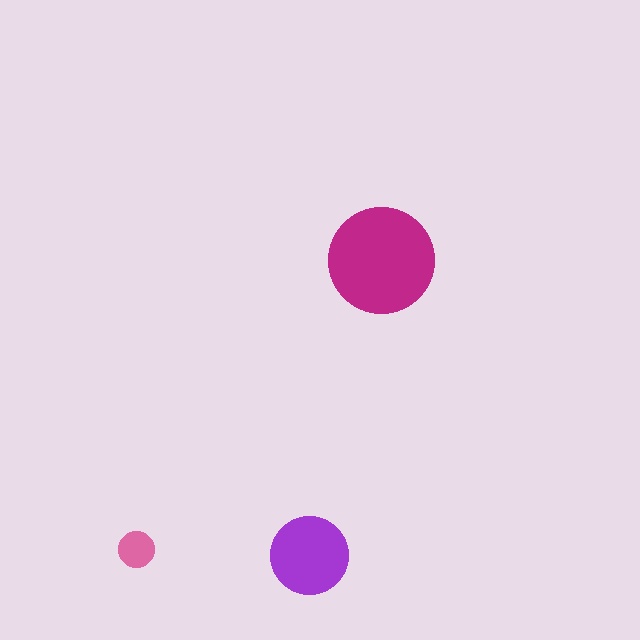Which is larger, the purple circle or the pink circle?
The purple one.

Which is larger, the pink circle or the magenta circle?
The magenta one.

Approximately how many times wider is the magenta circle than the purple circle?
About 1.5 times wider.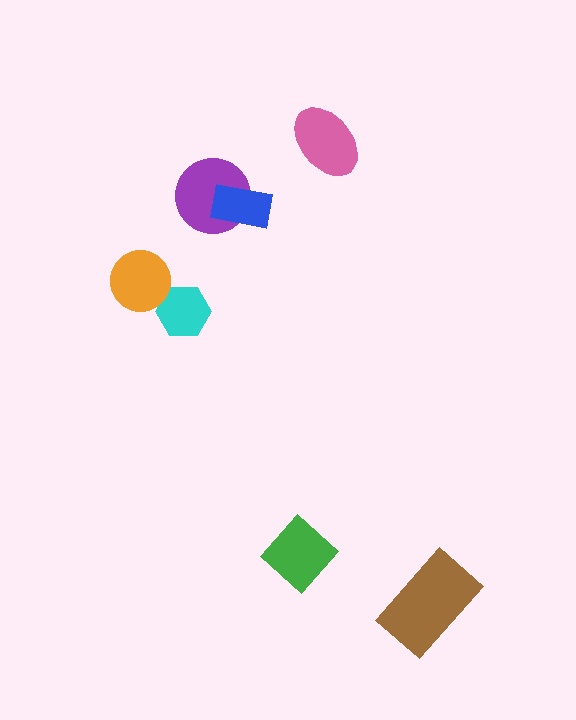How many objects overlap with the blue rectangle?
1 object overlaps with the blue rectangle.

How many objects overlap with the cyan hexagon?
0 objects overlap with the cyan hexagon.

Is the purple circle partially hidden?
Yes, it is partially covered by another shape.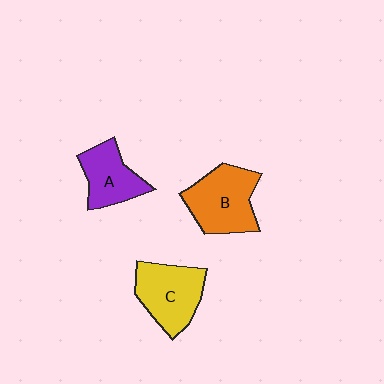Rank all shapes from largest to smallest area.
From largest to smallest: B (orange), C (yellow), A (purple).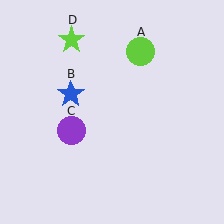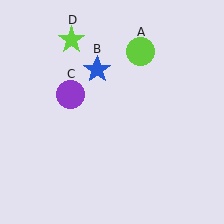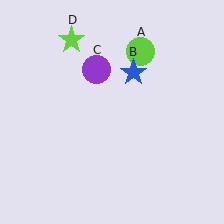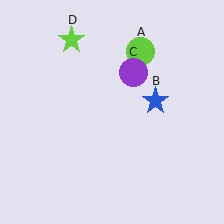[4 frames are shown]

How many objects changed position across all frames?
2 objects changed position: blue star (object B), purple circle (object C).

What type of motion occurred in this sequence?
The blue star (object B), purple circle (object C) rotated clockwise around the center of the scene.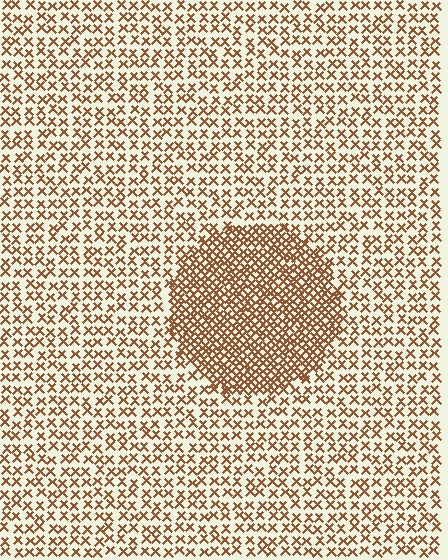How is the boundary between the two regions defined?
The boundary is defined by a change in element density (approximately 2.3x ratio). All elements are the same color, size, and shape.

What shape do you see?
I see a circle.